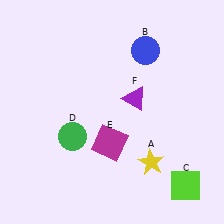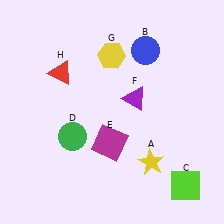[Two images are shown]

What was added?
A yellow hexagon (G), a red triangle (H) were added in Image 2.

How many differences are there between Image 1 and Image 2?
There are 2 differences between the two images.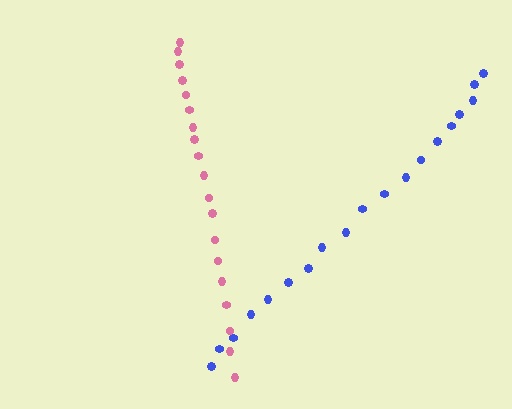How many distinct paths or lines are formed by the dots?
There are 2 distinct paths.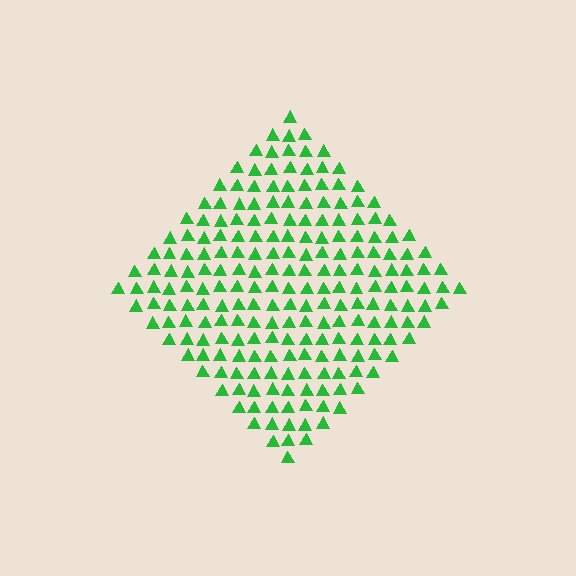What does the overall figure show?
The overall figure shows a diamond.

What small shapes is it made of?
It is made of small triangles.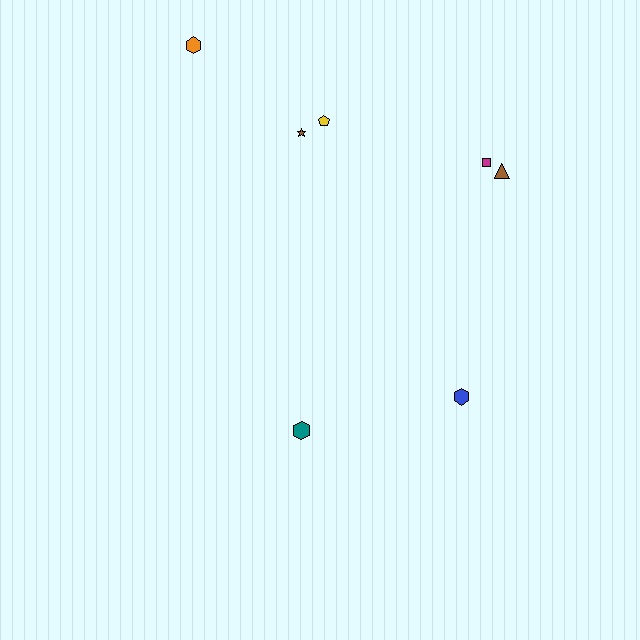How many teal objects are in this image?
There is 1 teal object.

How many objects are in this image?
There are 7 objects.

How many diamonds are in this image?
There are no diamonds.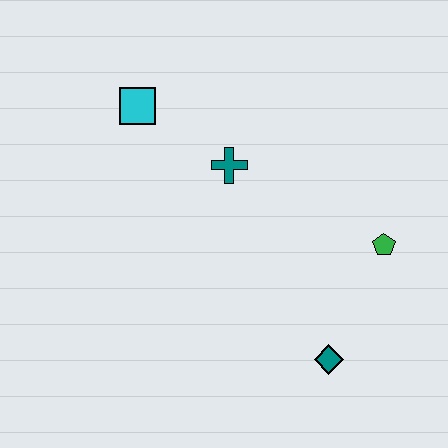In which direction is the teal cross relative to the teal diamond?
The teal cross is above the teal diamond.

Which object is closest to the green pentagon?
The teal diamond is closest to the green pentagon.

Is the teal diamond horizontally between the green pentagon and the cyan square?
Yes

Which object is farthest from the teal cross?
The teal diamond is farthest from the teal cross.